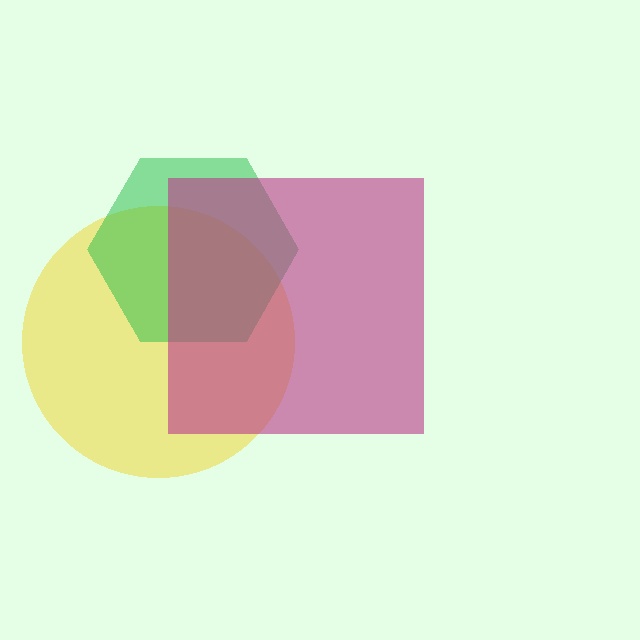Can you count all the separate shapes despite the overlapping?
Yes, there are 3 separate shapes.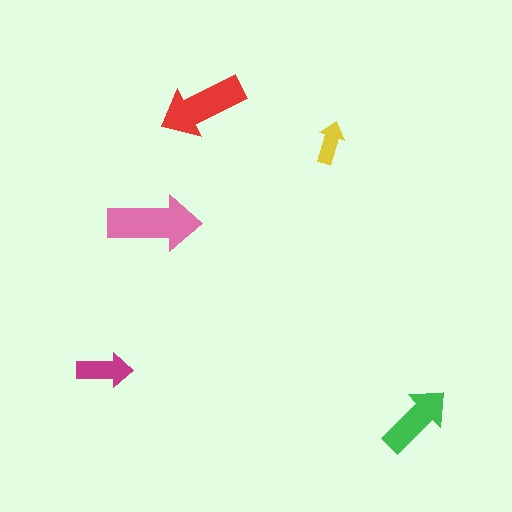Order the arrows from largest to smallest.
the pink one, the red one, the green one, the magenta one, the yellow one.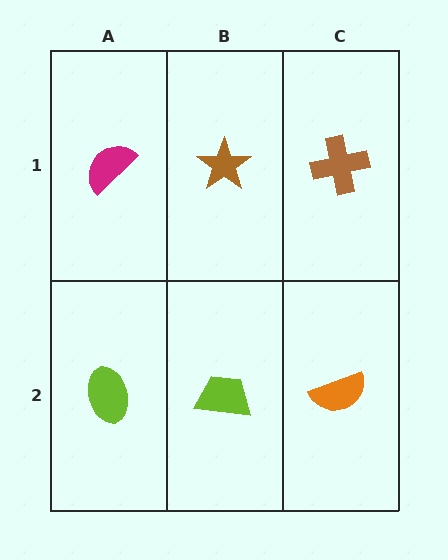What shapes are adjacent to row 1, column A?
A lime ellipse (row 2, column A), a brown star (row 1, column B).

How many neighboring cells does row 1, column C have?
2.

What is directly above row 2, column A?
A magenta semicircle.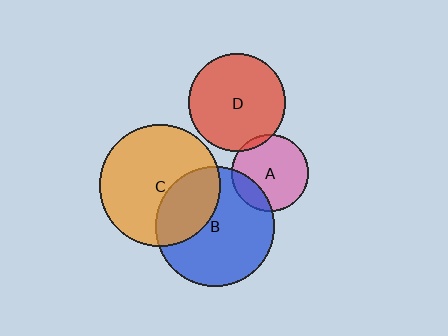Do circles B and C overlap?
Yes.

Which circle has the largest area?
Circle C (orange).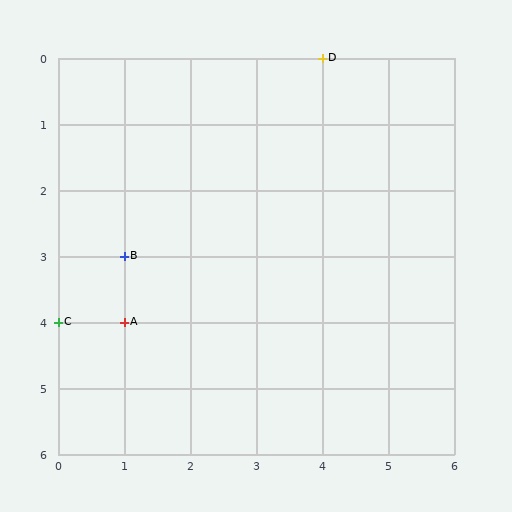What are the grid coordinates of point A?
Point A is at grid coordinates (1, 4).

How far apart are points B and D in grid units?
Points B and D are 3 columns and 3 rows apart (about 4.2 grid units diagonally).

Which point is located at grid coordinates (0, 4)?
Point C is at (0, 4).